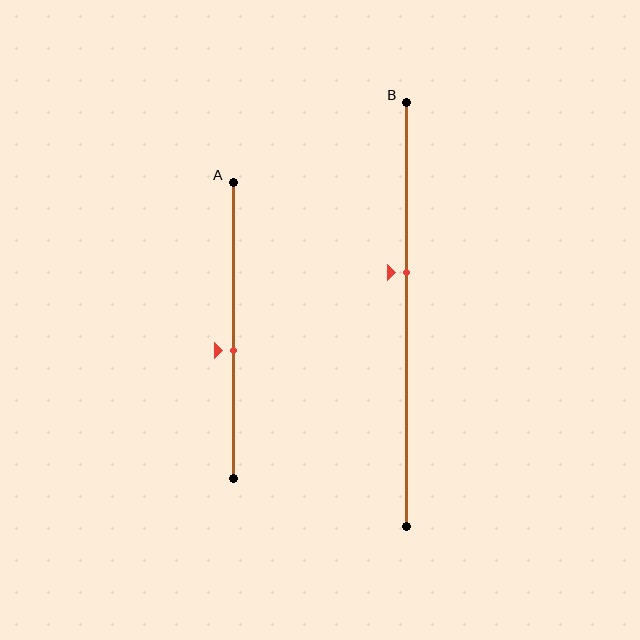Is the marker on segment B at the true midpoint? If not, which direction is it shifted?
No, the marker on segment B is shifted upward by about 10% of the segment length.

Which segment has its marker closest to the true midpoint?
Segment A has its marker closest to the true midpoint.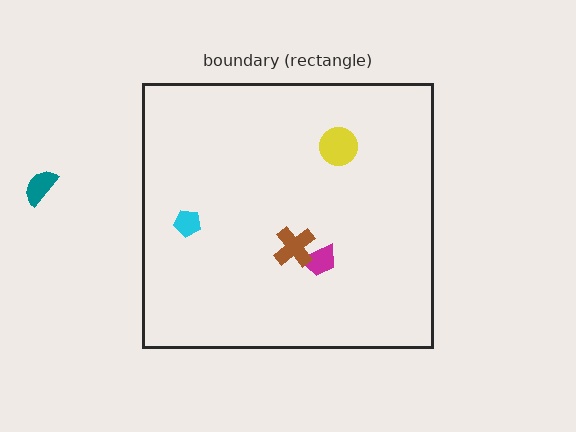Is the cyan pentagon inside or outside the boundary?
Inside.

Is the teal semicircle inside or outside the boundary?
Outside.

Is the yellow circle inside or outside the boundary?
Inside.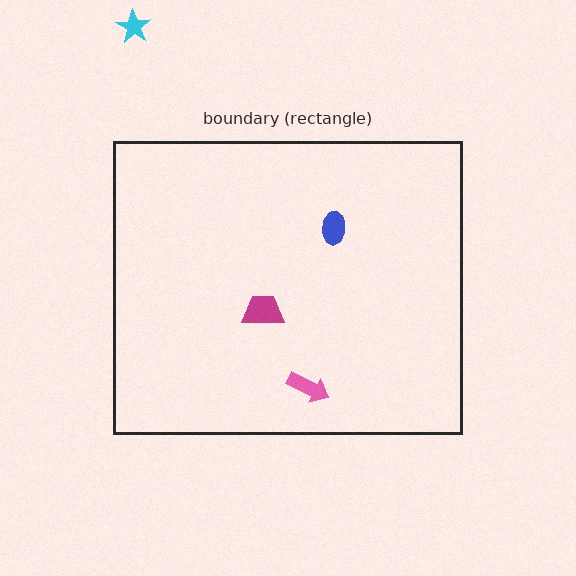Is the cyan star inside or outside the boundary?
Outside.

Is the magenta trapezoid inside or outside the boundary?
Inside.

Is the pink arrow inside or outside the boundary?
Inside.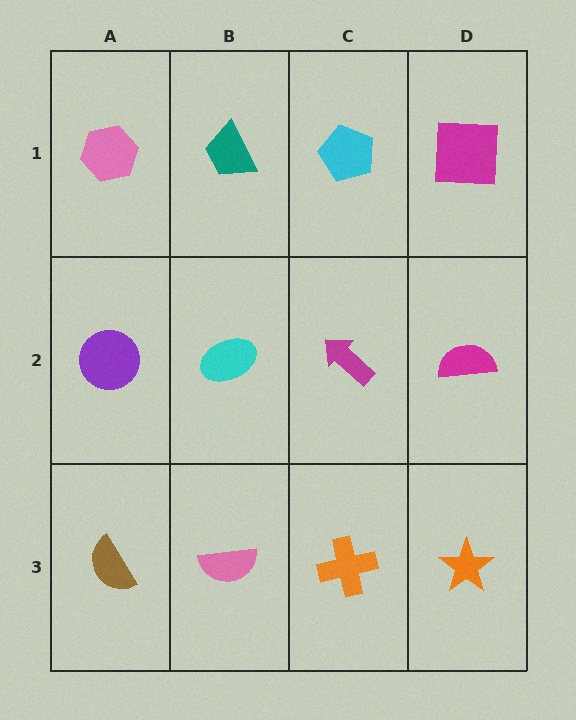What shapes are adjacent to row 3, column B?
A cyan ellipse (row 2, column B), a brown semicircle (row 3, column A), an orange cross (row 3, column C).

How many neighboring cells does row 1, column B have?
3.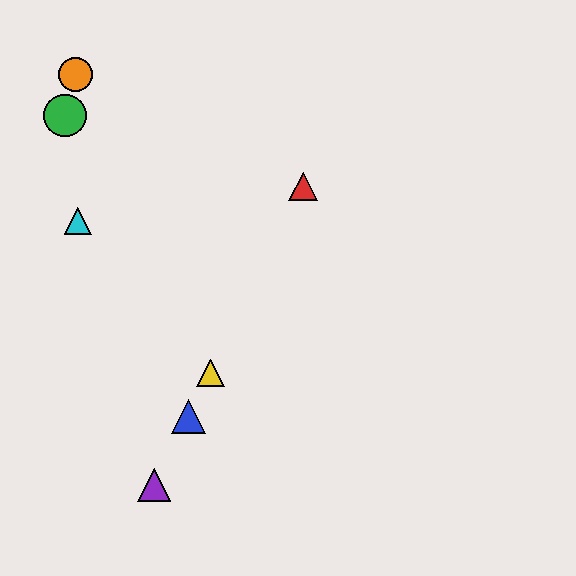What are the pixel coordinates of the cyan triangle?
The cyan triangle is at (78, 221).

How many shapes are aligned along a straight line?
4 shapes (the red triangle, the blue triangle, the yellow triangle, the purple triangle) are aligned along a straight line.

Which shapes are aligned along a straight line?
The red triangle, the blue triangle, the yellow triangle, the purple triangle are aligned along a straight line.